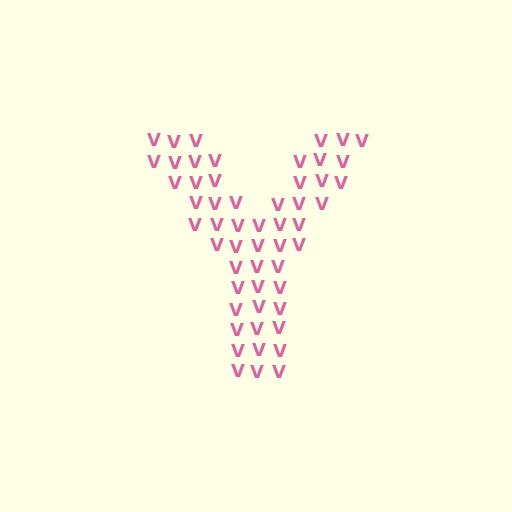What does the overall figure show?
The overall figure shows the letter Y.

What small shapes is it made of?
It is made of small letter V's.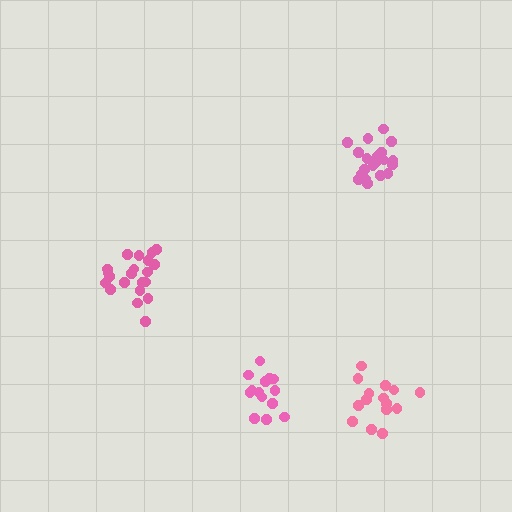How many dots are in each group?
Group 1: 21 dots, Group 2: 15 dots, Group 3: 21 dots, Group 4: 15 dots (72 total).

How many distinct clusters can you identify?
There are 4 distinct clusters.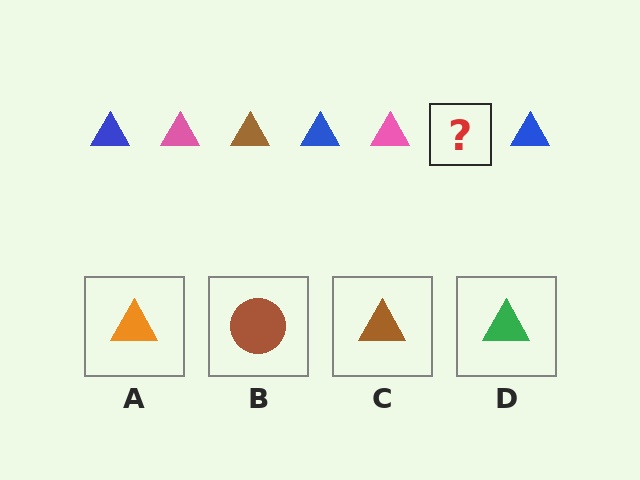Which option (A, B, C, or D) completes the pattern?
C.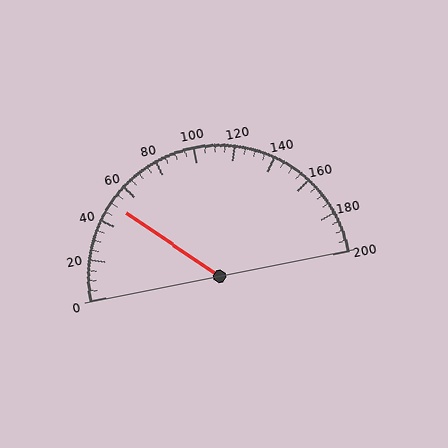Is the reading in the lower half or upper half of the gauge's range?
The reading is in the lower half of the range (0 to 200).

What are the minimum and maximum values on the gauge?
The gauge ranges from 0 to 200.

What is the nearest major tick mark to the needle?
The nearest major tick mark is 40.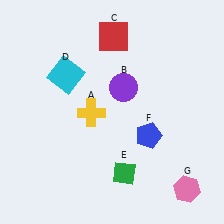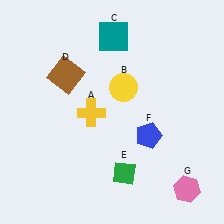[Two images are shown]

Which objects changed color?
B changed from purple to yellow. C changed from red to teal. D changed from cyan to brown.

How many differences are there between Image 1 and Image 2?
There are 3 differences between the two images.